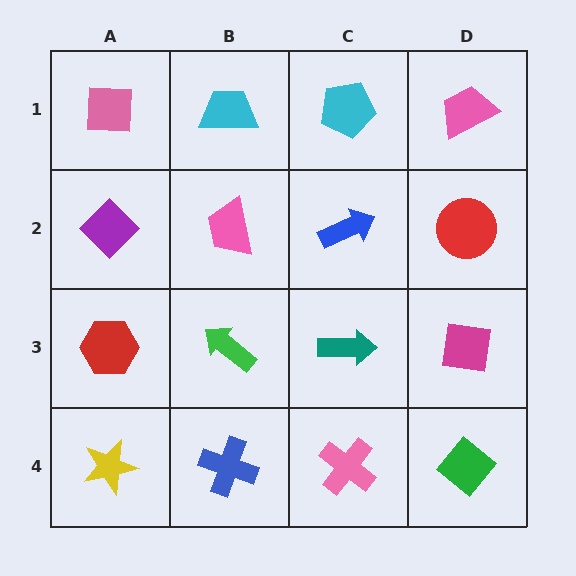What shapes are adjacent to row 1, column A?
A purple diamond (row 2, column A), a cyan trapezoid (row 1, column B).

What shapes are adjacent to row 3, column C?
A blue arrow (row 2, column C), a pink cross (row 4, column C), a green arrow (row 3, column B), a magenta square (row 3, column D).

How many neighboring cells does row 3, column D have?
3.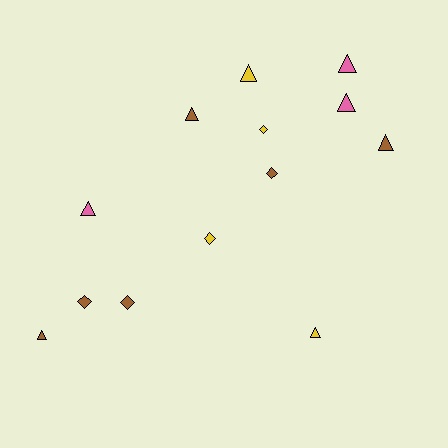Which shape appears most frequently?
Triangle, with 8 objects.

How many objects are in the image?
There are 13 objects.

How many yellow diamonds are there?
There are 2 yellow diamonds.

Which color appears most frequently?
Brown, with 6 objects.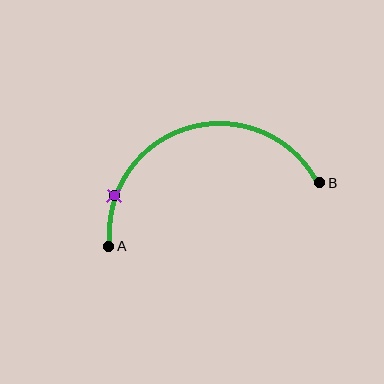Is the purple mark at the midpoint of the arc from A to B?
No. The purple mark lies on the arc but is closer to endpoint A. The arc midpoint would be at the point on the curve equidistant along the arc from both A and B.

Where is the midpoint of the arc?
The arc midpoint is the point on the curve farthest from the straight line joining A and B. It sits above that line.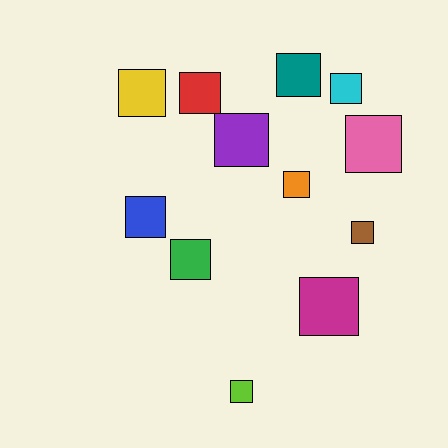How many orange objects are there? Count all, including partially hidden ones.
There is 1 orange object.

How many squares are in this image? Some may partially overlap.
There are 12 squares.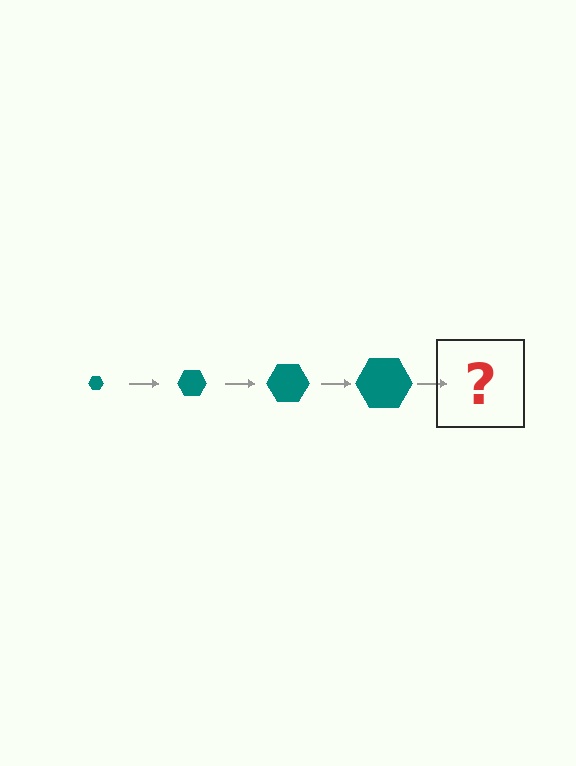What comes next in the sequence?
The next element should be a teal hexagon, larger than the previous one.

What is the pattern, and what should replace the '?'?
The pattern is that the hexagon gets progressively larger each step. The '?' should be a teal hexagon, larger than the previous one.